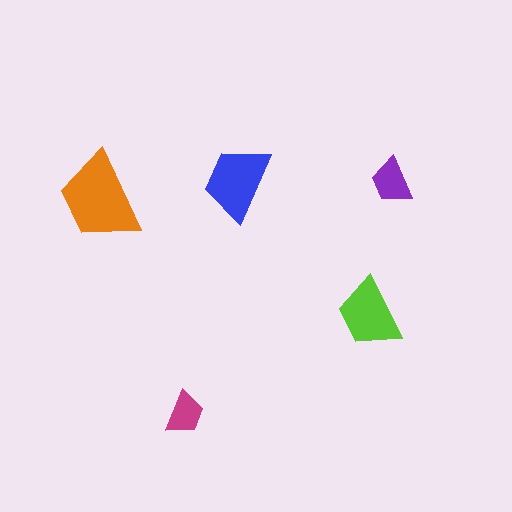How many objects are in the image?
There are 5 objects in the image.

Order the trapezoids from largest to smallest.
the orange one, the blue one, the lime one, the purple one, the magenta one.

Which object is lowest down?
The magenta trapezoid is bottommost.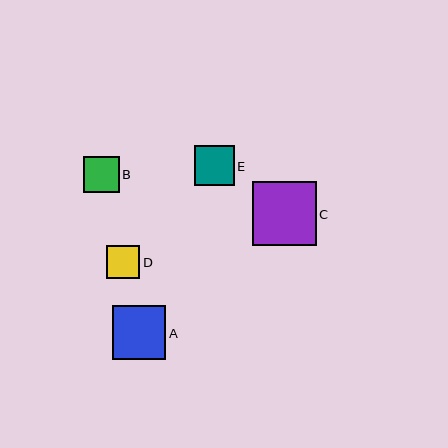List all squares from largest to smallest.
From largest to smallest: C, A, E, B, D.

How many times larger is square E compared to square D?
Square E is approximately 1.2 times the size of square D.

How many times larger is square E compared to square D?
Square E is approximately 1.2 times the size of square D.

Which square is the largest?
Square C is the largest with a size of approximately 64 pixels.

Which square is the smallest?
Square D is the smallest with a size of approximately 33 pixels.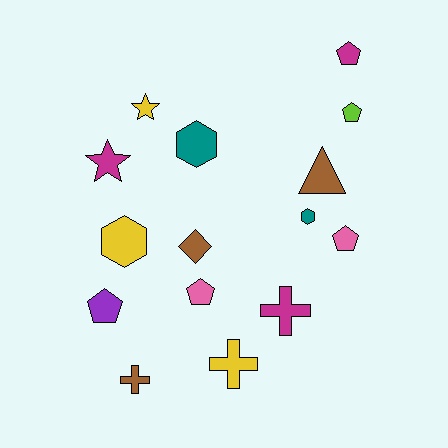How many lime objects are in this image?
There is 1 lime object.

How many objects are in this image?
There are 15 objects.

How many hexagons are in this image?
There are 3 hexagons.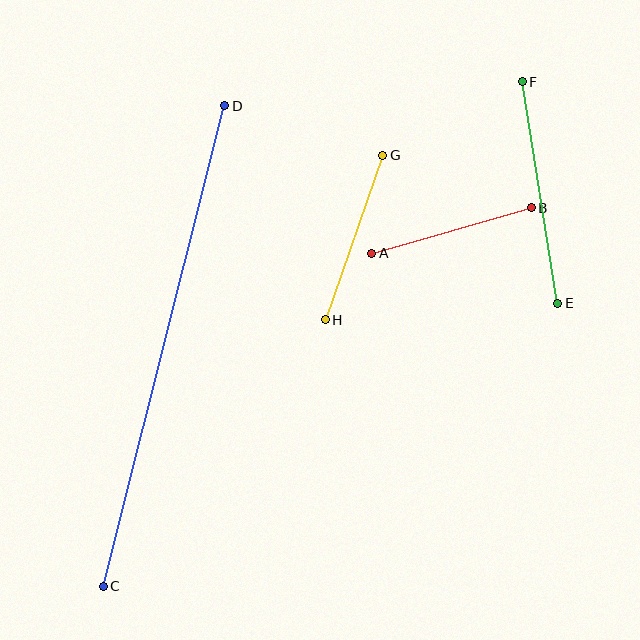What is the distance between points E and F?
The distance is approximately 224 pixels.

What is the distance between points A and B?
The distance is approximately 166 pixels.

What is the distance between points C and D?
The distance is approximately 496 pixels.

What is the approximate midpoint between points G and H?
The midpoint is at approximately (354, 238) pixels.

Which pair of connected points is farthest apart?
Points C and D are farthest apart.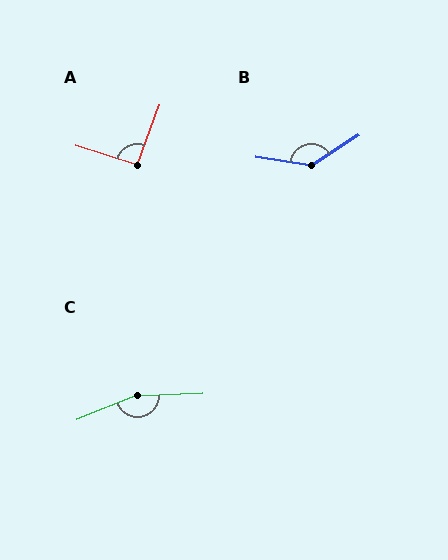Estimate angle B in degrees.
Approximately 139 degrees.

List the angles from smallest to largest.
A (93°), B (139°), C (160°).